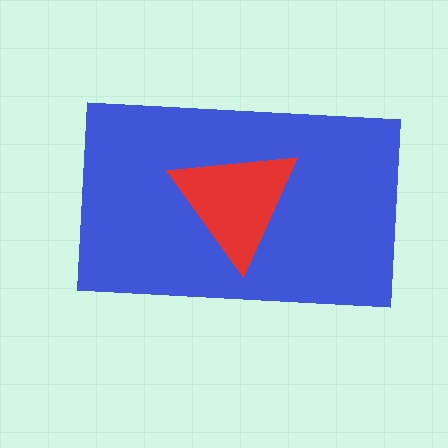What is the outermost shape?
The blue rectangle.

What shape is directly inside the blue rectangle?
The red triangle.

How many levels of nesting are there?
2.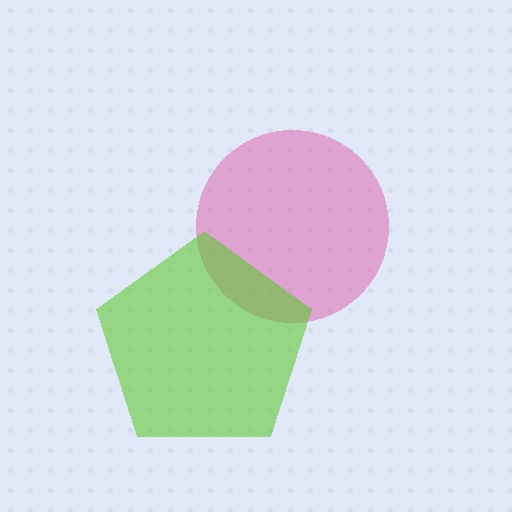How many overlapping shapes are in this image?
There are 2 overlapping shapes in the image.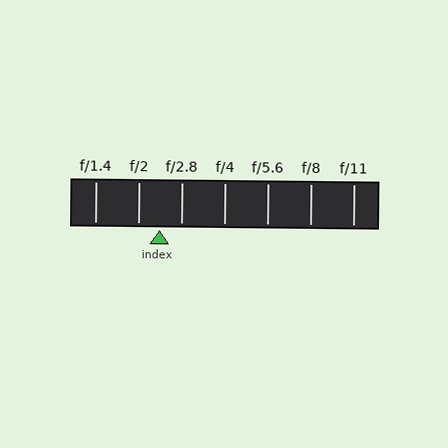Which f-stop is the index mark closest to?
The index mark is closest to f/2.8.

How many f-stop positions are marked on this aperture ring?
There are 7 f-stop positions marked.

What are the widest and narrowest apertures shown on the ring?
The widest aperture shown is f/1.4 and the narrowest is f/11.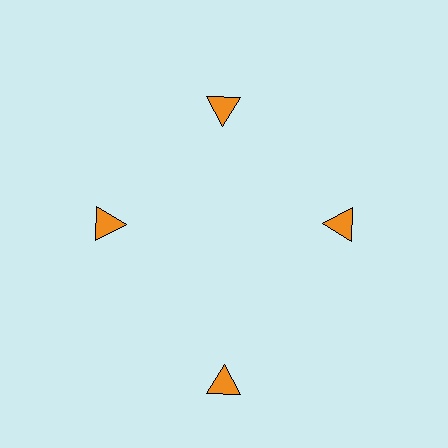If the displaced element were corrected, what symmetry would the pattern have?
It would have 4-fold rotational symmetry — the pattern would map onto itself every 90 degrees.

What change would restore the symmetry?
The symmetry would be restored by moving it inward, back onto the ring so that all 4 triangles sit at equal angles and equal distance from the center.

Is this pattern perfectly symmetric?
No. The 4 orange triangles are arranged in a ring, but one element near the 6 o'clock position is pushed outward from the center, breaking the 4-fold rotational symmetry.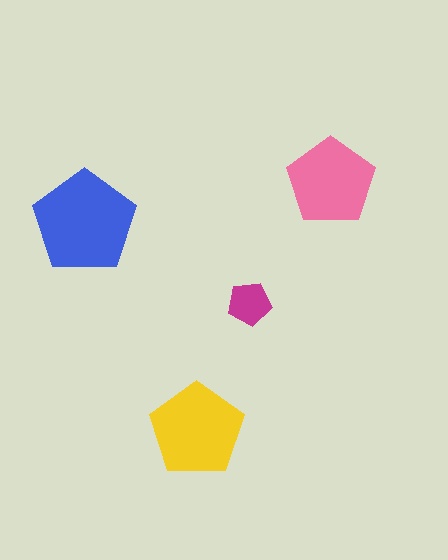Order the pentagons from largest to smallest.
the blue one, the yellow one, the pink one, the magenta one.